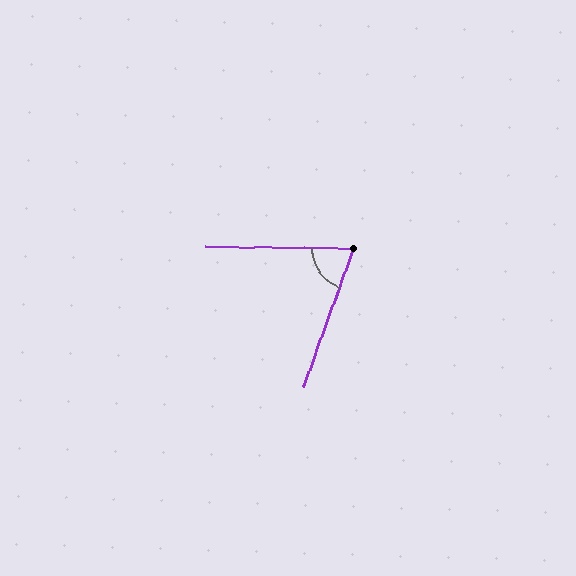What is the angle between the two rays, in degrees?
Approximately 71 degrees.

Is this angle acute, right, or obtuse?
It is acute.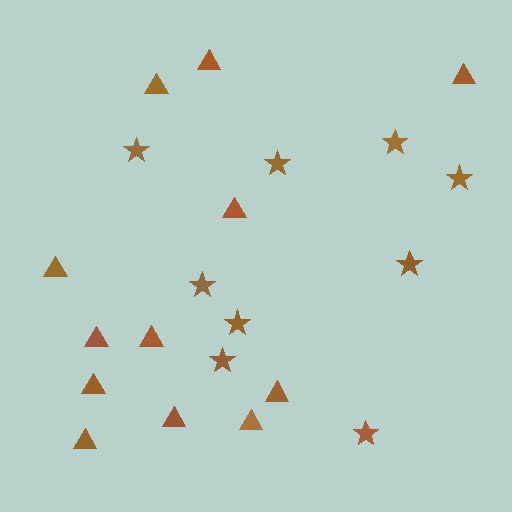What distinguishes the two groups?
There are 2 groups: one group of triangles (12) and one group of stars (9).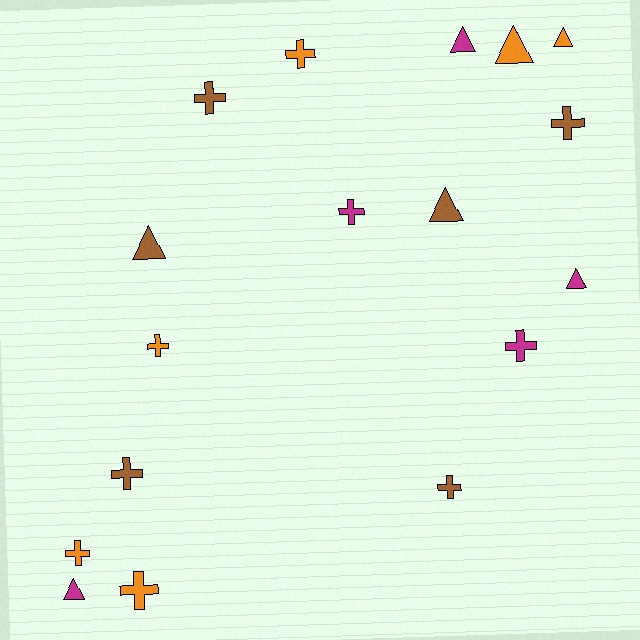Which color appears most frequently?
Orange, with 6 objects.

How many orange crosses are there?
There are 4 orange crosses.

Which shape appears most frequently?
Cross, with 10 objects.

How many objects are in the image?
There are 17 objects.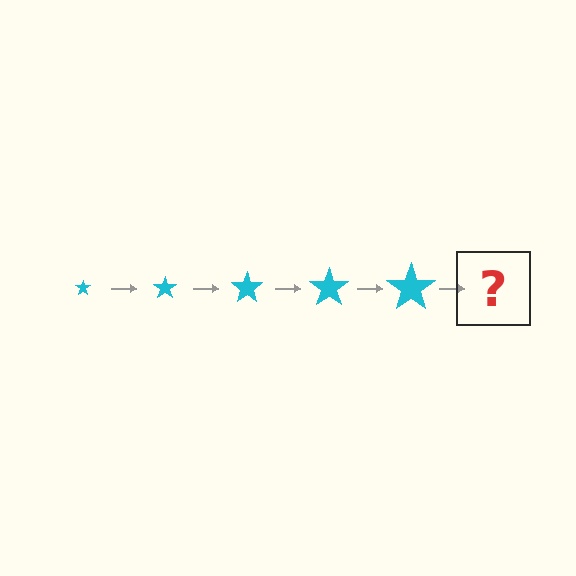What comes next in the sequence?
The next element should be a cyan star, larger than the previous one.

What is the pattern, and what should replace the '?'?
The pattern is that the star gets progressively larger each step. The '?' should be a cyan star, larger than the previous one.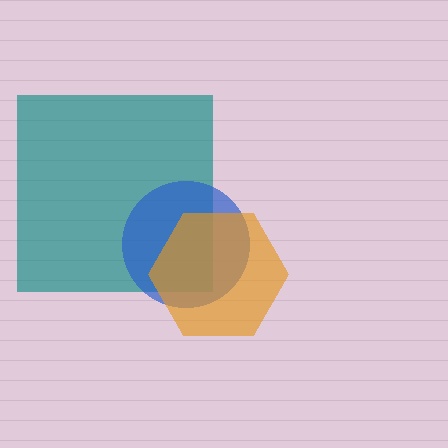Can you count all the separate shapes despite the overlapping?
Yes, there are 3 separate shapes.